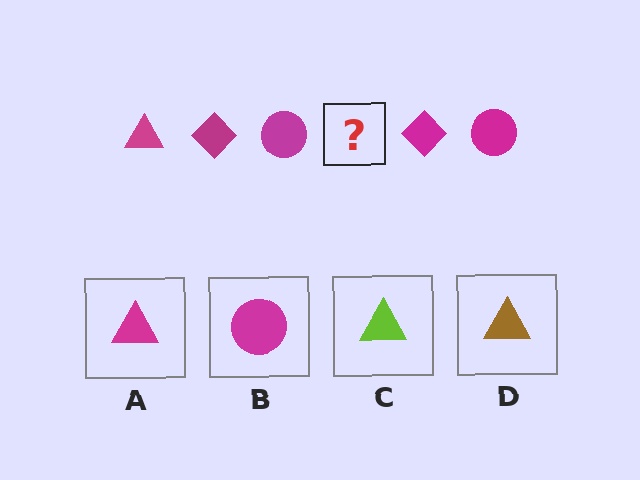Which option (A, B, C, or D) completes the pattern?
A.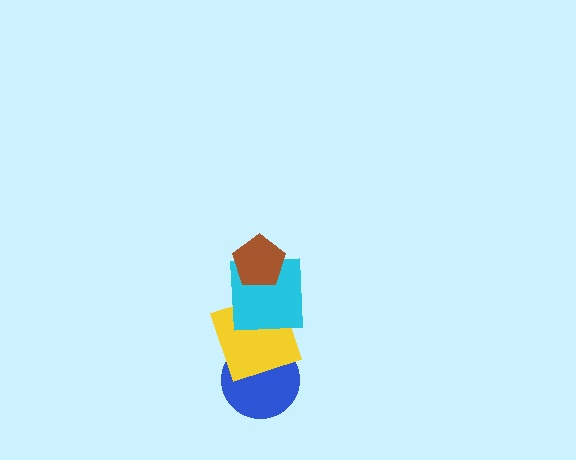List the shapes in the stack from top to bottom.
From top to bottom: the brown pentagon, the cyan square, the yellow square, the blue circle.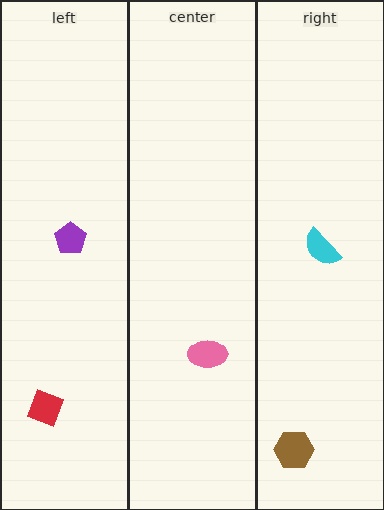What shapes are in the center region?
The pink ellipse.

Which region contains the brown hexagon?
The right region.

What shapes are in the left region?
The red diamond, the purple pentagon.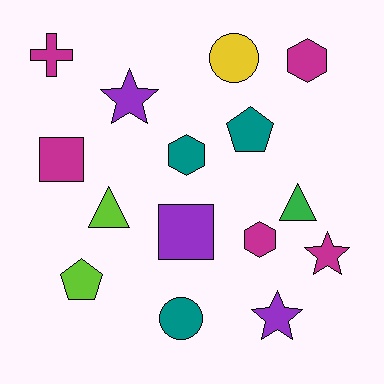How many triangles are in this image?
There are 2 triangles.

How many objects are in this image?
There are 15 objects.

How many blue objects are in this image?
There are no blue objects.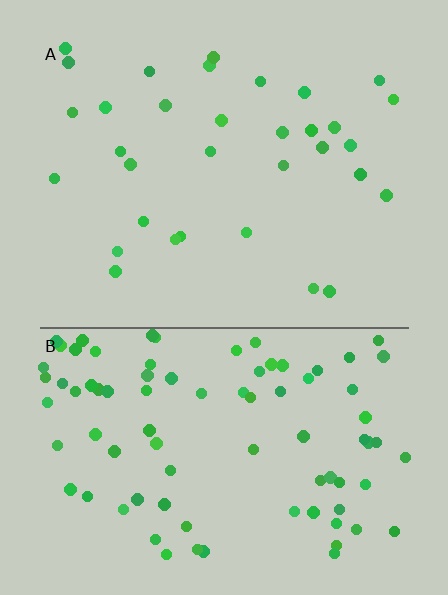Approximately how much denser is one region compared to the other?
Approximately 2.6× — region B over region A.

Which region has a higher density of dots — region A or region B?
B (the bottom).